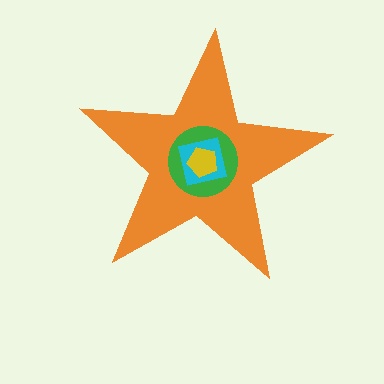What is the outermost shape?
The orange star.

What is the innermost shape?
The yellow pentagon.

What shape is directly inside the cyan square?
The yellow pentagon.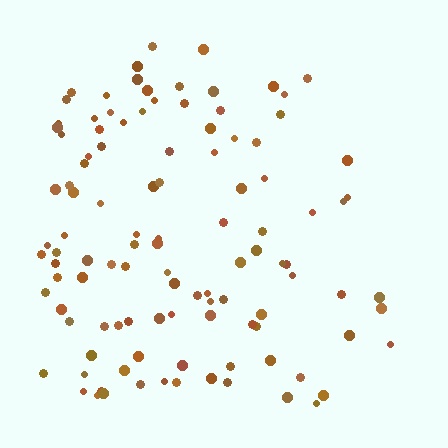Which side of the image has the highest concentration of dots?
The left.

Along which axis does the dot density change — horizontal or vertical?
Horizontal.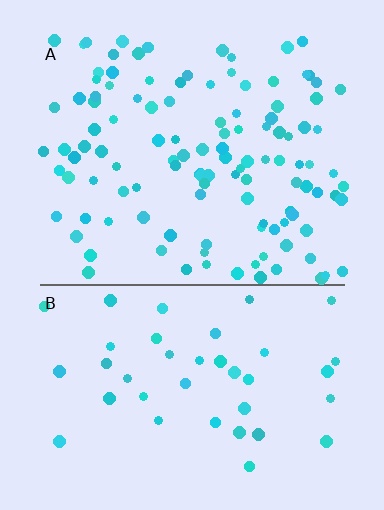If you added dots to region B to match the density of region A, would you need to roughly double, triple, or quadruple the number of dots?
Approximately triple.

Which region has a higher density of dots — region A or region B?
A (the top).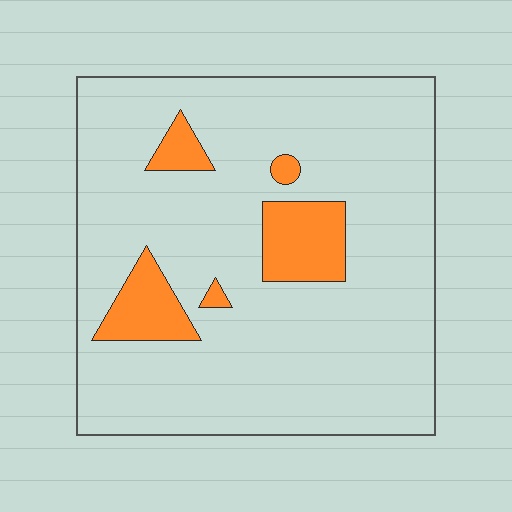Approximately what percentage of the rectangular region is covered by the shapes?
Approximately 10%.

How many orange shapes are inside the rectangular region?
5.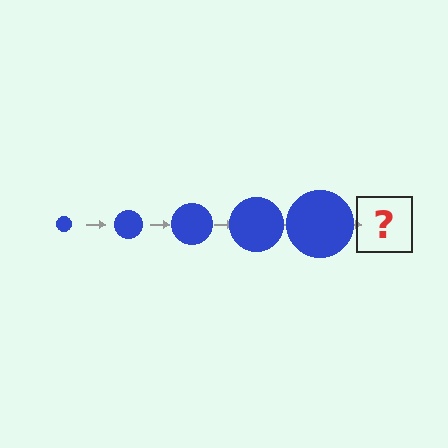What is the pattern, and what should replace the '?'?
The pattern is that the circle gets progressively larger each step. The '?' should be a blue circle, larger than the previous one.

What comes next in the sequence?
The next element should be a blue circle, larger than the previous one.